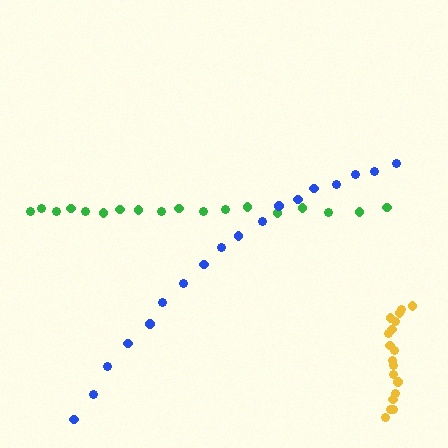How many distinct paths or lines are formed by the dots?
There are 3 distinct paths.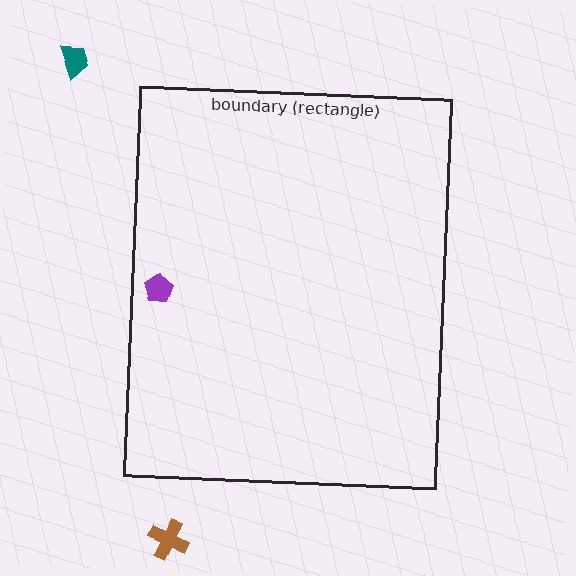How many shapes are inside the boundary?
1 inside, 2 outside.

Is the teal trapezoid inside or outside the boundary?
Outside.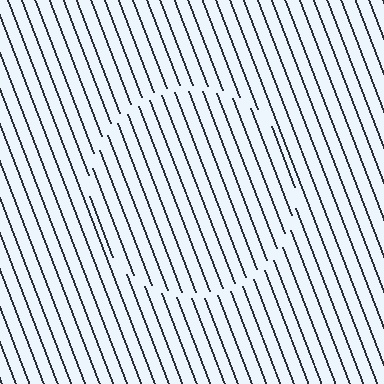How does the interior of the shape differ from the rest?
The interior of the shape contains the same grating, shifted by half a period — the contour is defined by the phase discontinuity where line-ends from the inner and outer gratings abut.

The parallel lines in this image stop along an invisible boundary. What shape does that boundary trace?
An illusory circle. The interior of the shape contains the same grating, shifted by half a period — the contour is defined by the phase discontinuity where line-ends from the inner and outer gratings abut.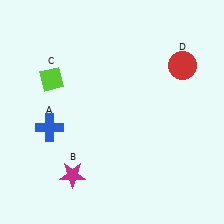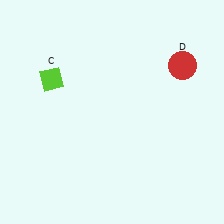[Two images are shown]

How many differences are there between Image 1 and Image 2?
There are 2 differences between the two images.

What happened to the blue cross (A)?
The blue cross (A) was removed in Image 2. It was in the bottom-left area of Image 1.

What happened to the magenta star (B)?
The magenta star (B) was removed in Image 2. It was in the bottom-left area of Image 1.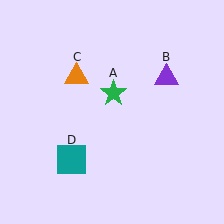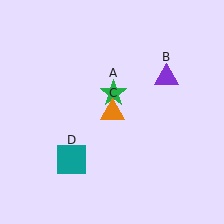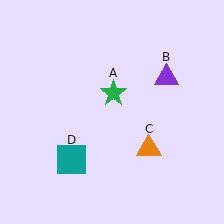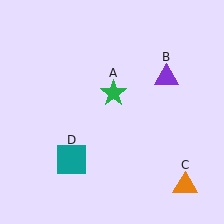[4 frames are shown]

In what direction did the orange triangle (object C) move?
The orange triangle (object C) moved down and to the right.